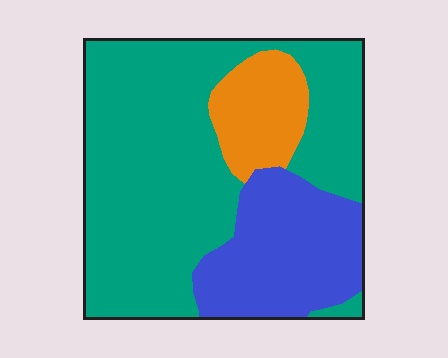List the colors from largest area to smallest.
From largest to smallest: teal, blue, orange.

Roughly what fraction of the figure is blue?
Blue covers about 25% of the figure.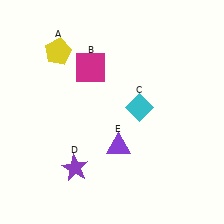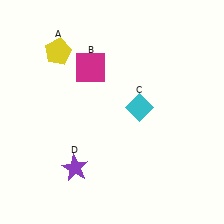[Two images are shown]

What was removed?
The purple triangle (E) was removed in Image 2.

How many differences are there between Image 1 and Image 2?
There is 1 difference between the two images.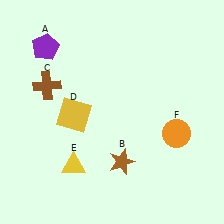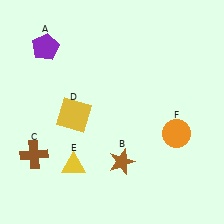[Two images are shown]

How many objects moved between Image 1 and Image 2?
1 object moved between the two images.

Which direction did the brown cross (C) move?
The brown cross (C) moved down.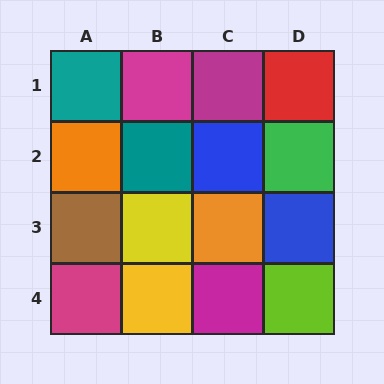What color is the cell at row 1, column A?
Teal.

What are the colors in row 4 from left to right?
Magenta, yellow, magenta, lime.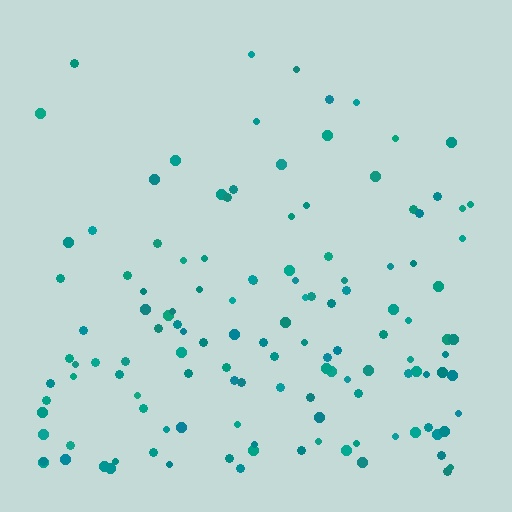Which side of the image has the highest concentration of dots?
The bottom.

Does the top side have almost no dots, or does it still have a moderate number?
Still a moderate number, just noticeably fewer than the bottom.